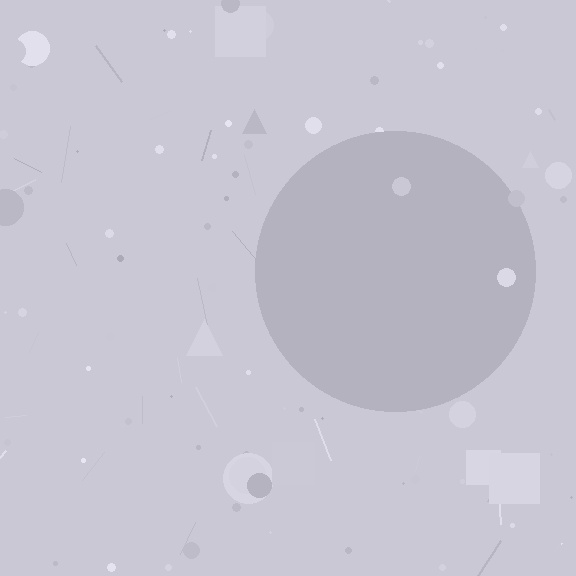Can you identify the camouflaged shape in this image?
The camouflaged shape is a circle.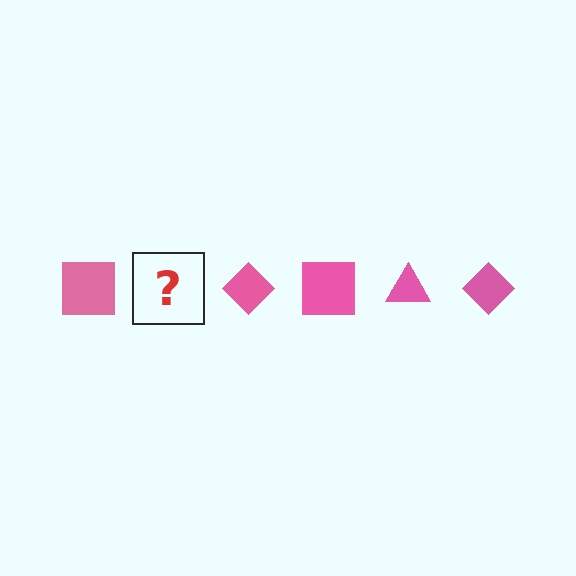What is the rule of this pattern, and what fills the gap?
The rule is that the pattern cycles through square, triangle, diamond shapes in pink. The gap should be filled with a pink triangle.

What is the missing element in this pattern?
The missing element is a pink triangle.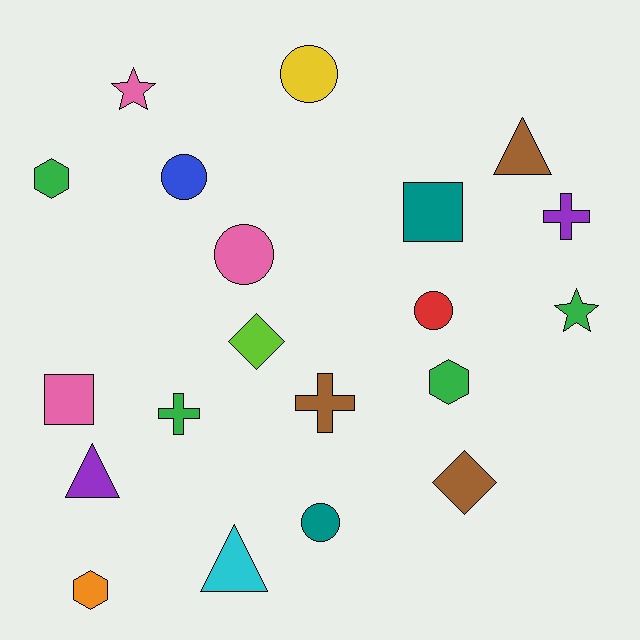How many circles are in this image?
There are 5 circles.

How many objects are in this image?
There are 20 objects.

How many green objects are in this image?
There are 4 green objects.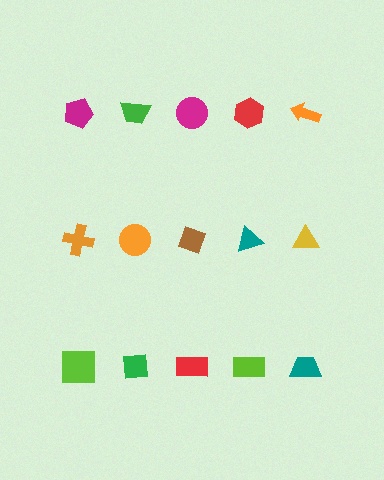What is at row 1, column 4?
A red hexagon.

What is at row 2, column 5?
A yellow triangle.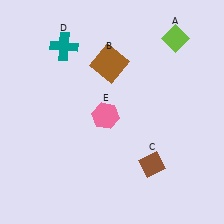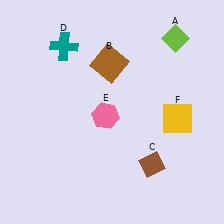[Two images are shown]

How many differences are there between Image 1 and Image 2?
There is 1 difference between the two images.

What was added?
A yellow square (F) was added in Image 2.